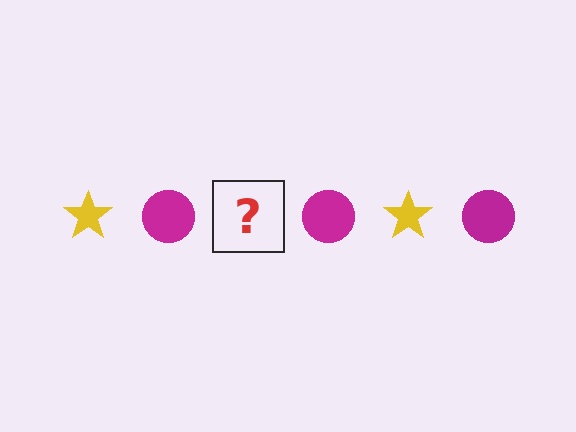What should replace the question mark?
The question mark should be replaced with a yellow star.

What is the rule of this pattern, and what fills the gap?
The rule is that the pattern alternates between yellow star and magenta circle. The gap should be filled with a yellow star.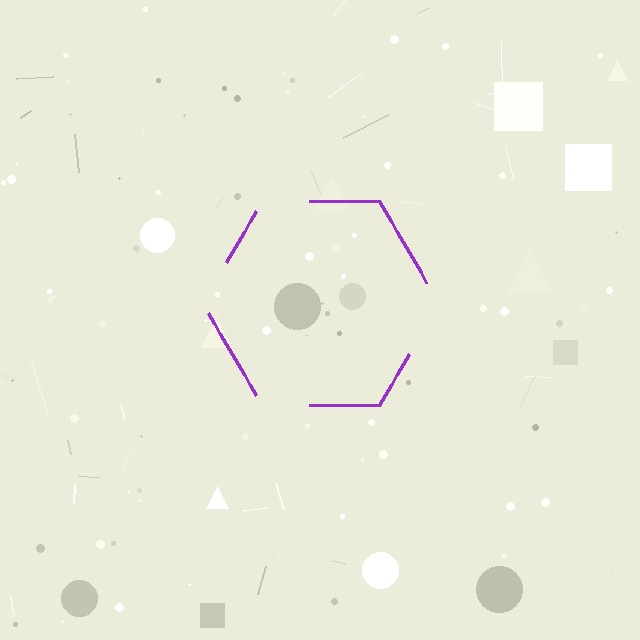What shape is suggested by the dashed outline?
The dashed outline suggests a hexagon.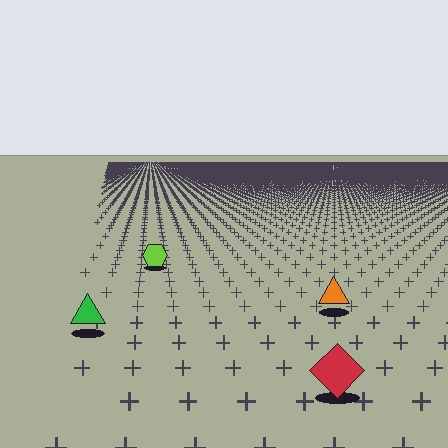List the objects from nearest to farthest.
From nearest to farthest: the red diamond, the green triangle, the orange triangle, the lime hexagon.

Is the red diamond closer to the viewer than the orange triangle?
Yes. The red diamond is closer — you can tell from the texture gradient: the ground texture is coarser near it.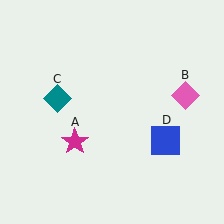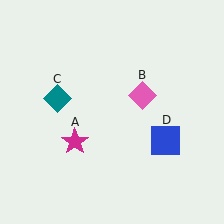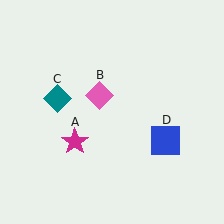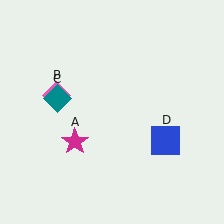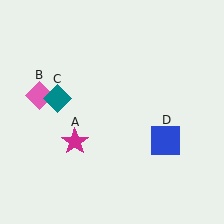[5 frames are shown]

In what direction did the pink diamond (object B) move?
The pink diamond (object B) moved left.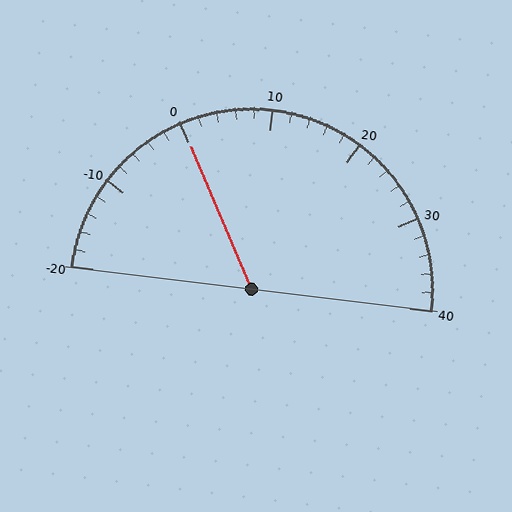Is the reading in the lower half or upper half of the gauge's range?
The reading is in the lower half of the range (-20 to 40).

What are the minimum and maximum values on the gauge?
The gauge ranges from -20 to 40.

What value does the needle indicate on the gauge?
The needle indicates approximately 0.